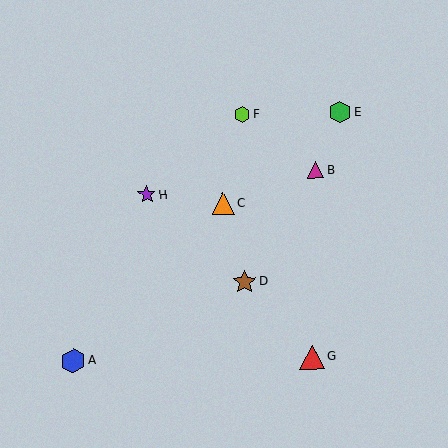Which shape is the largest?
The red triangle (labeled G) is the largest.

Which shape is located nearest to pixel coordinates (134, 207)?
The purple star (labeled H) at (147, 195) is nearest to that location.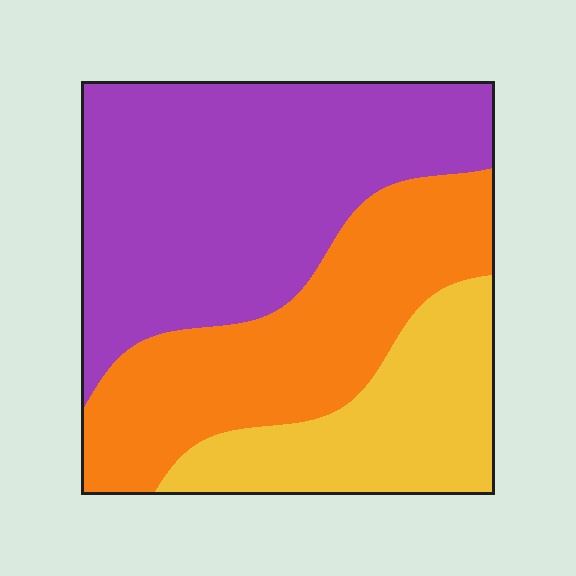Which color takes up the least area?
Yellow, at roughly 20%.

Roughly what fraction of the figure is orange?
Orange covers 32% of the figure.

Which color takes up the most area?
Purple, at roughly 45%.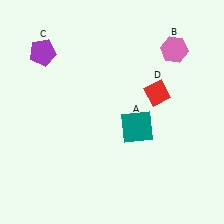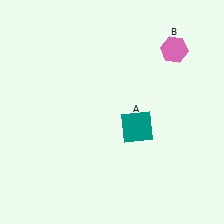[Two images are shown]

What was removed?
The red diamond (D), the purple pentagon (C) were removed in Image 2.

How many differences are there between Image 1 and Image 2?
There are 2 differences between the two images.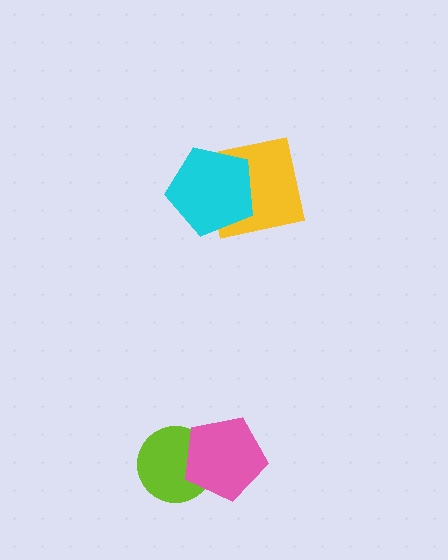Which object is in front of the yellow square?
The cyan pentagon is in front of the yellow square.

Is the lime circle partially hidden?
Yes, it is partially covered by another shape.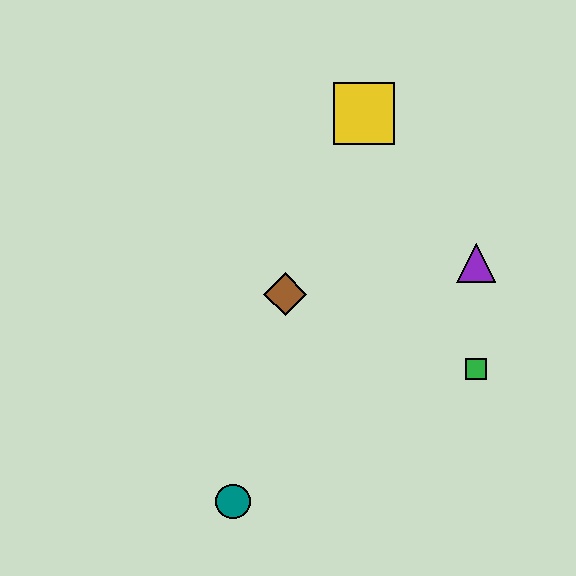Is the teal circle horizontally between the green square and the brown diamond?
No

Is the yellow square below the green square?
No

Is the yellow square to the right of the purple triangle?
No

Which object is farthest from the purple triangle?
The teal circle is farthest from the purple triangle.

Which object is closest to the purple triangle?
The green square is closest to the purple triangle.